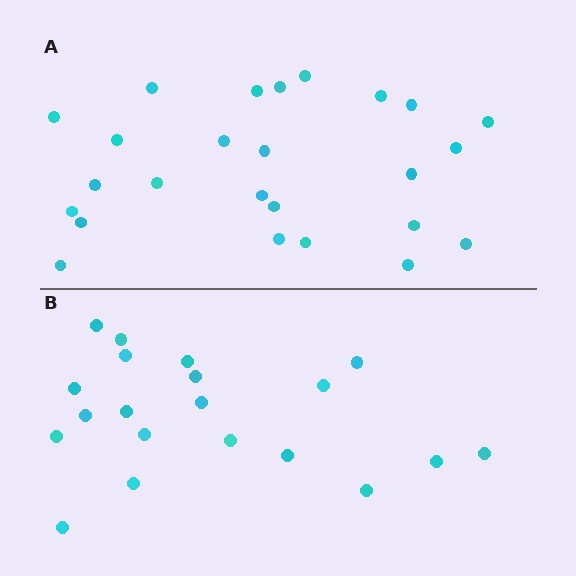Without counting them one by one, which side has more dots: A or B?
Region A (the top region) has more dots.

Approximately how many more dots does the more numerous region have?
Region A has about 5 more dots than region B.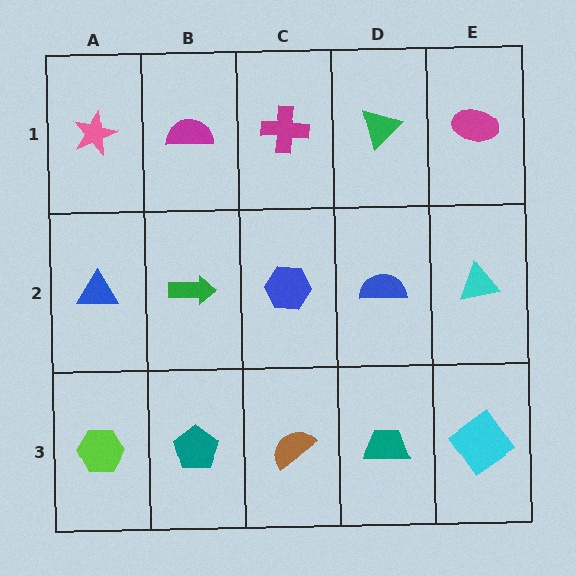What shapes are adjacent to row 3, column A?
A blue triangle (row 2, column A), a teal pentagon (row 3, column B).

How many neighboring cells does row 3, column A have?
2.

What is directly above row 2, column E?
A magenta ellipse.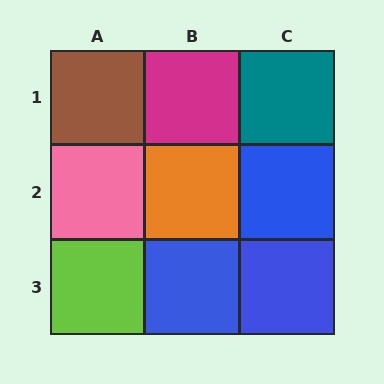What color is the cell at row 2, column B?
Orange.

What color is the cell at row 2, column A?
Pink.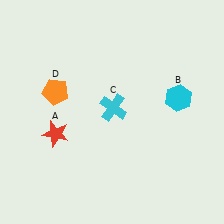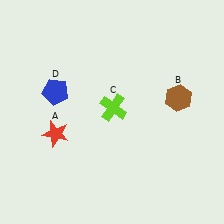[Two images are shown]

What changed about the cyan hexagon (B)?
In Image 1, B is cyan. In Image 2, it changed to brown.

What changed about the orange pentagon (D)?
In Image 1, D is orange. In Image 2, it changed to blue.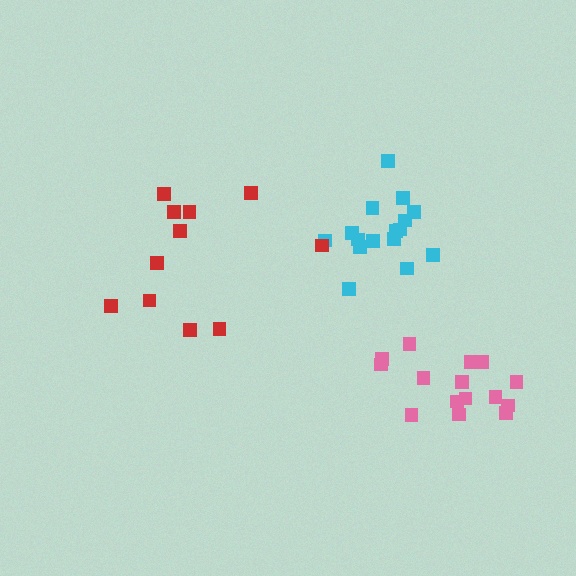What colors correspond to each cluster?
The clusters are colored: cyan, pink, red.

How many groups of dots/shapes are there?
There are 3 groups.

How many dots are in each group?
Group 1: 16 dots, Group 2: 15 dots, Group 3: 11 dots (42 total).